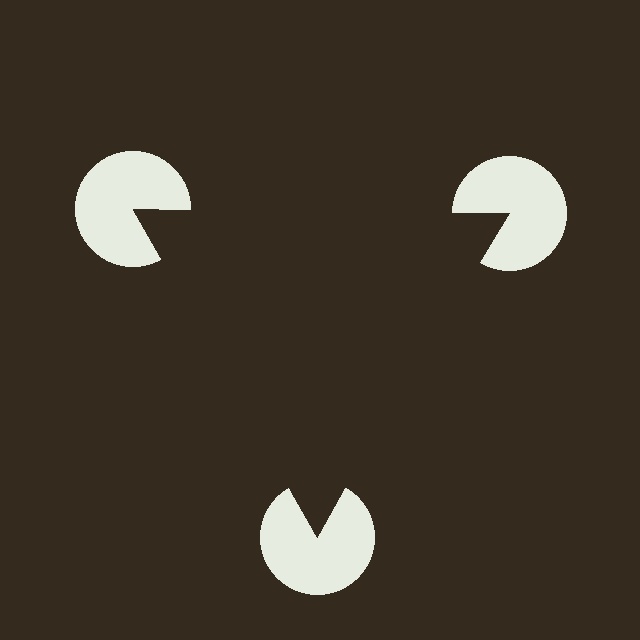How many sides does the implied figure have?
3 sides.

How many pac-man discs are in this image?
There are 3 — one at each vertex of the illusory triangle.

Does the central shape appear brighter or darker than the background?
It typically appears slightly darker than the background, even though no actual brightness change is drawn.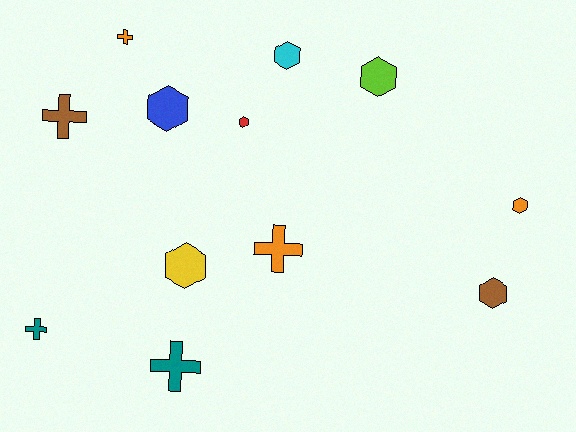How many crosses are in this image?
There are 5 crosses.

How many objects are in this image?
There are 12 objects.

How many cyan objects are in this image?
There is 1 cyan object.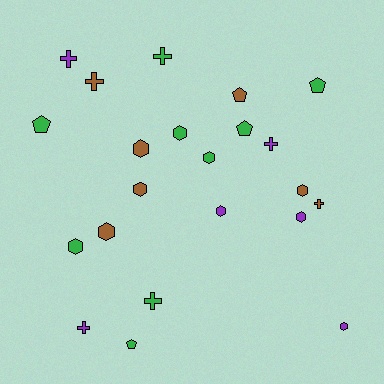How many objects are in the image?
There are 22 objects.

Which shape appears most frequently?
Hexagon, with 10 objects.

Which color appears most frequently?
Green, with 9 objects.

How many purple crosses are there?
There are 3 purple crosses.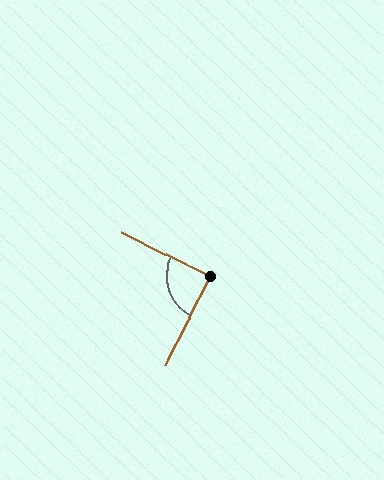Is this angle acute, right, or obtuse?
It is approximately a right angle.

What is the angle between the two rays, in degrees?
Approximately 90 degrees.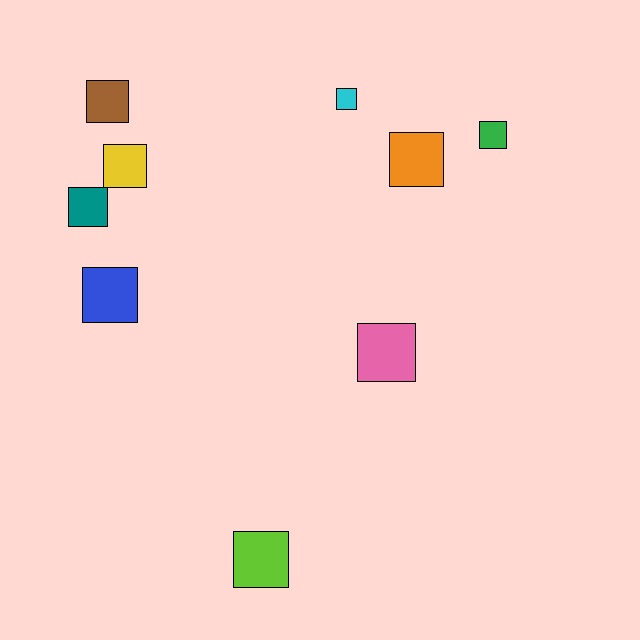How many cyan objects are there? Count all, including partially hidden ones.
There is 1 cyan object.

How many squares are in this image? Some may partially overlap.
There are 9 squares.